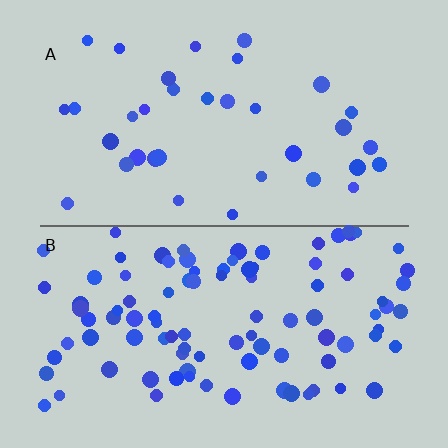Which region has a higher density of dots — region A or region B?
B (the bottom).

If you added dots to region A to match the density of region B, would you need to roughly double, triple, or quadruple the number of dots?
Approximately triple.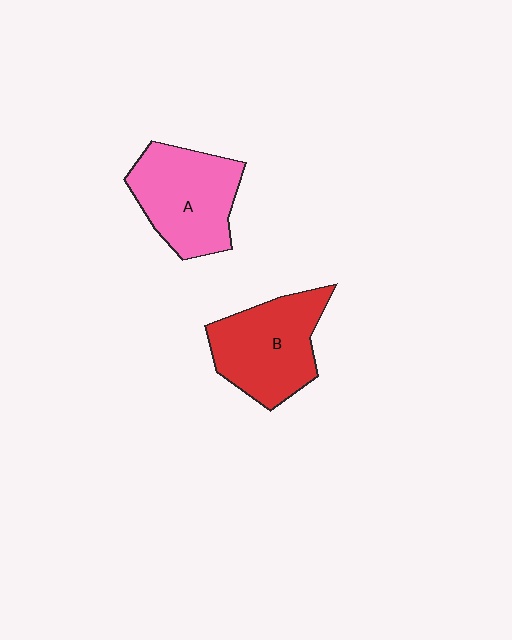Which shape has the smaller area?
Shape A (pink).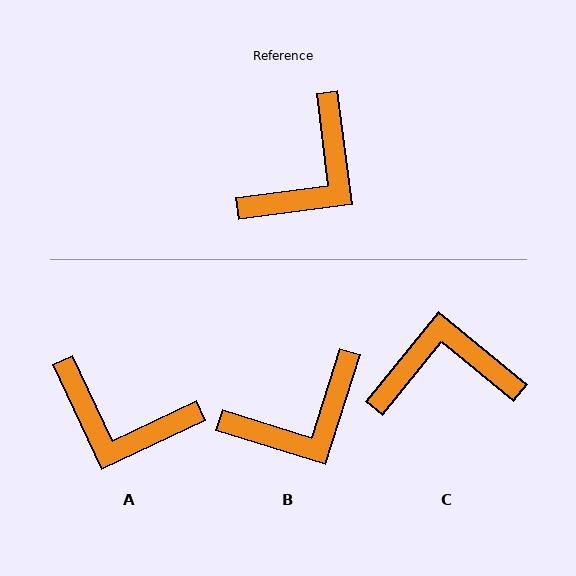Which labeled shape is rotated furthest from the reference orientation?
C, about 134 degrees away.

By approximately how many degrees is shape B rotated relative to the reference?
Approximately 25 degrees clockwise.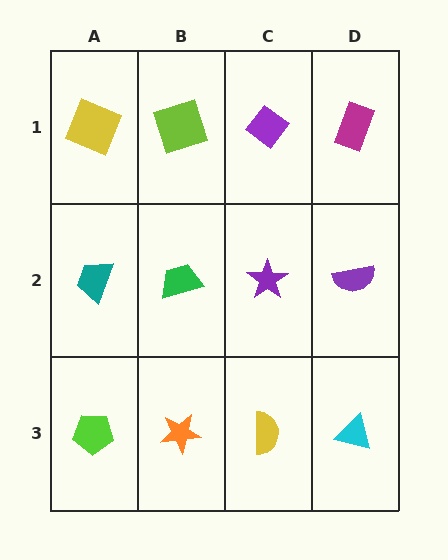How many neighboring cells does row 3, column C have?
3.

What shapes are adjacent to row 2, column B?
A lime square (row 1, column B), an orange star (row 3, column B), a teal trapezoid (row 2, column A), a purple star (row 2, column C).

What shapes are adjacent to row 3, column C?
A purple star (row 2, column C), an orange star (row 3, column B), a cyan triangle (row 3, column D).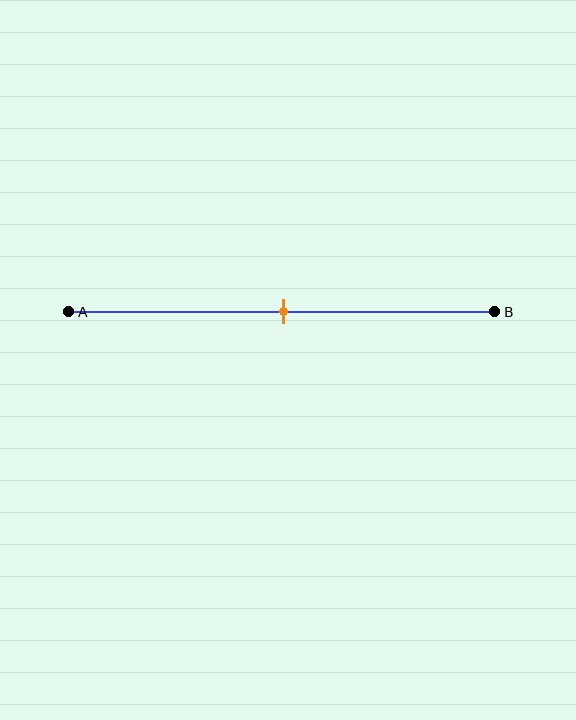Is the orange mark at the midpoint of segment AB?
Yes, the mark is approximately at the midpoint.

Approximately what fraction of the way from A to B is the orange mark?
The orange mark is approximately 50% of the way from A to B.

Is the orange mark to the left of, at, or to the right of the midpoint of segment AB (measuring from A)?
The orange mark is approximately at the midpoint of segment AB.